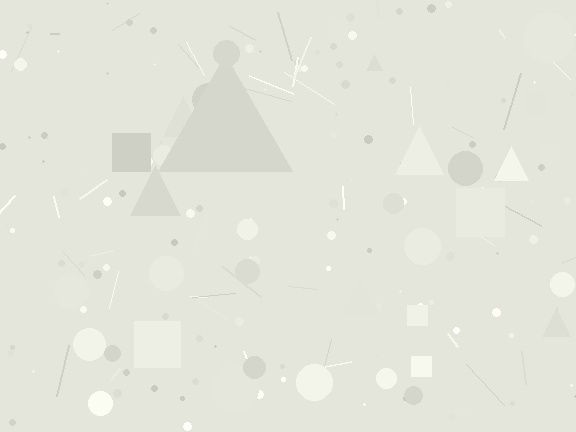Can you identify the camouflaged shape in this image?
The camouflaged shape is a triangle.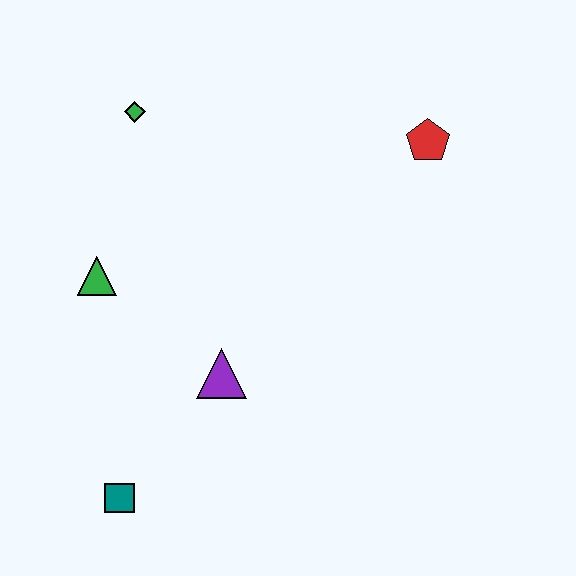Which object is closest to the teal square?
The purple triangle is closest to the teal square.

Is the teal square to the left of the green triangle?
No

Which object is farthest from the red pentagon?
The teal square is farthest from the red pentagon.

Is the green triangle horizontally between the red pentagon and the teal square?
No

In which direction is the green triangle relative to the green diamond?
The green triangle is below the green diamond.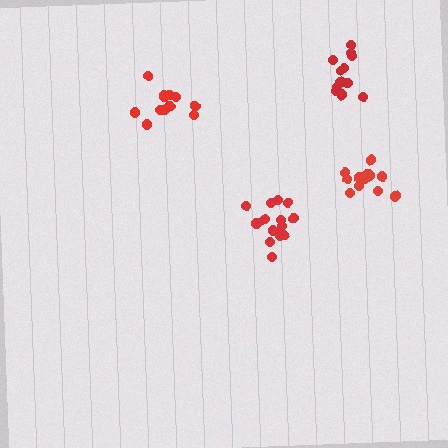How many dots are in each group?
Group 1: 15 dots, Group 2: 13 dots, Group 3: 13 dots, Group 4: 13 dots (54 total).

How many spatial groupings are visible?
There are 4 spatial groupings.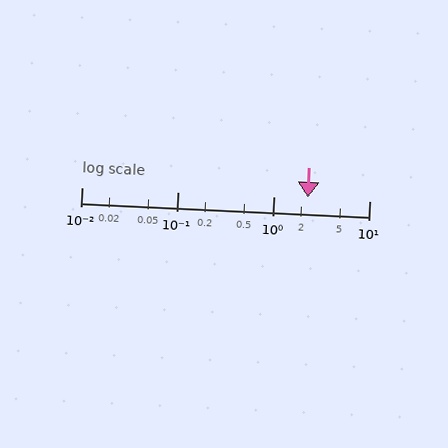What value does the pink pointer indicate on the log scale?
The pointer indicates approximately 2.3.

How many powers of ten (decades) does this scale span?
The scale spans 3 decades, from 0.01 to 10.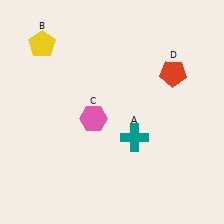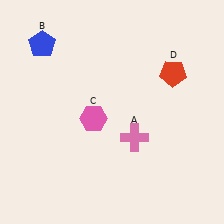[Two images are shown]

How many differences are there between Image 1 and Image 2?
There are 2 differences between the two images.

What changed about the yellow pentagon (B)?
In Image 1, B is yellow. In Image 2, it changed to blue.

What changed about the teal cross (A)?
In Image 1, A is teal. In Image 2, it changed to pink.